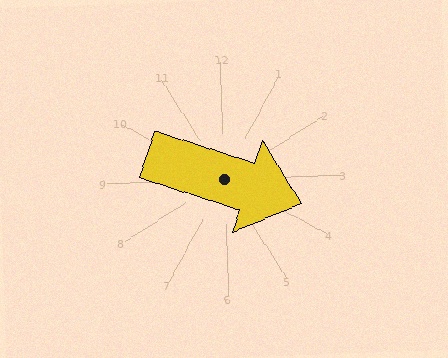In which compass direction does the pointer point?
East.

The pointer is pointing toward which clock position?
Roughly 4 o'clock.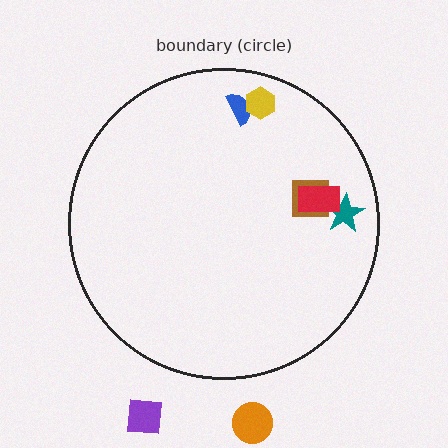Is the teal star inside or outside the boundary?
Inside.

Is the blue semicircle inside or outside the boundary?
Inside.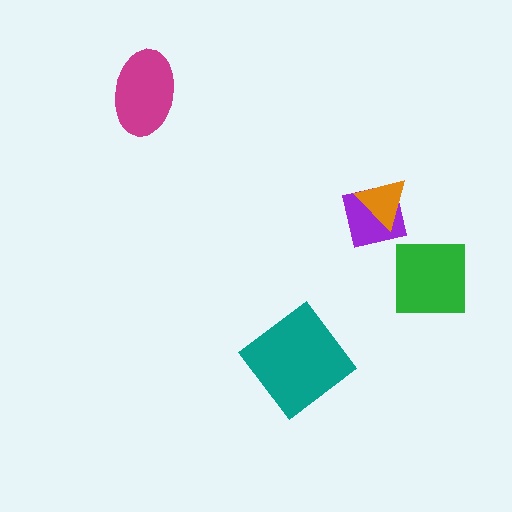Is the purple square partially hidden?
Yes, it is partially covered by another shape.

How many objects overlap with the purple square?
1 object overlaps with the purple square.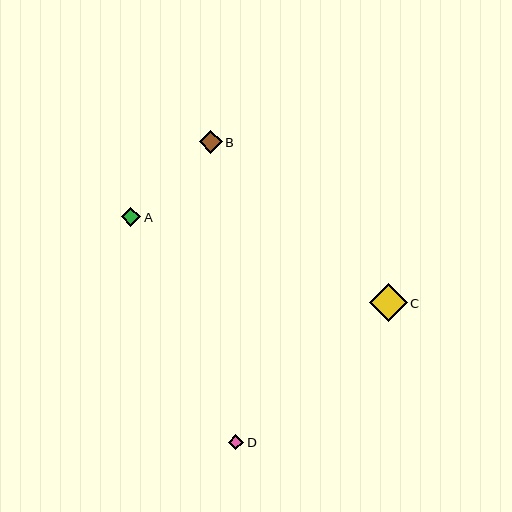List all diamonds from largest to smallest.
From largest to smallest: C, B, A, D.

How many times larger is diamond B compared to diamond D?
Diamond B is approximately 1.5 times the size of diamond D.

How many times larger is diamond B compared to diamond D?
Diamond B is approximately 1.5 times the size of diamond D.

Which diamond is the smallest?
Diamond D is the smallest with a size of approximately 15 pixels.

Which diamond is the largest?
Diamond C is the largest with a size of approximately 38 pixels.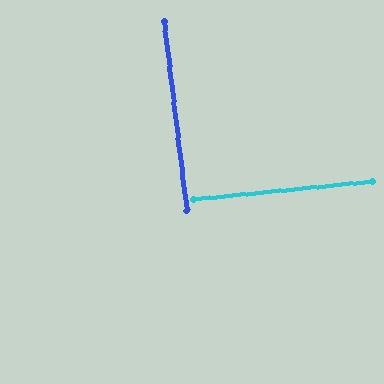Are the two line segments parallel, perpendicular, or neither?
Perpendicular — they meet at approximately 89°.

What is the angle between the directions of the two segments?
Approximately 89 degrees.